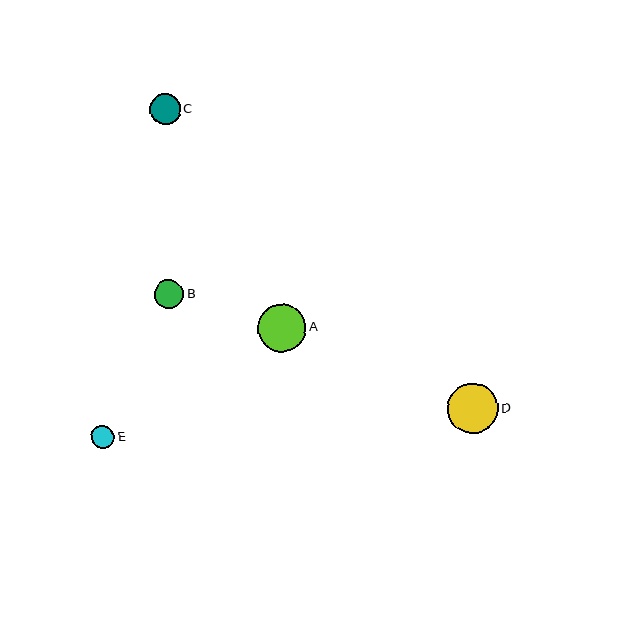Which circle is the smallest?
Circle E is the smallest with a size of approximately 23 pixels.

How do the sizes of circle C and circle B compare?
Circle C and circle B are approximately the same size.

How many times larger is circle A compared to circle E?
Circle A is approximately 2.1 times the size of circle E.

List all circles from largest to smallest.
From largest to smallest: D, A, C, B, E.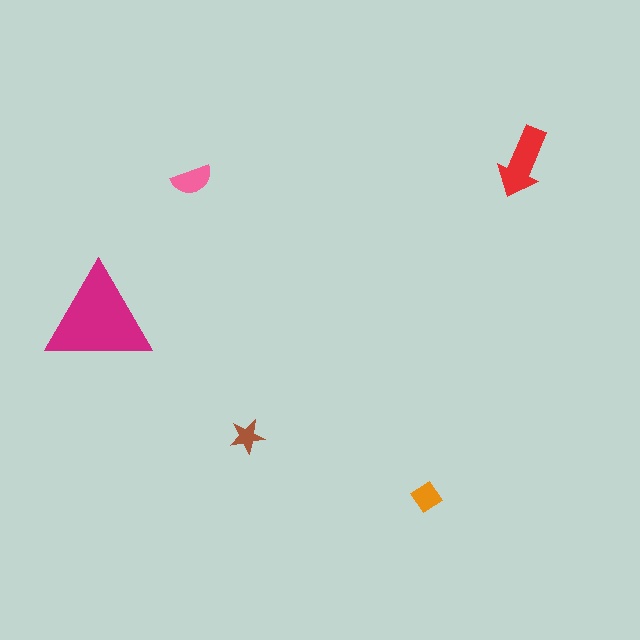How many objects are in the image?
There are 5 objects in the image.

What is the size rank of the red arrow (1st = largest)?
2nd.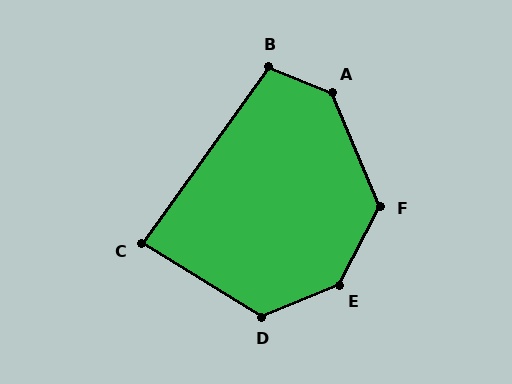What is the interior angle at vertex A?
Approximately 134 degrees (obtuse).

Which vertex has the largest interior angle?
E, at approximately 139 degrees.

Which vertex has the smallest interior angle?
C, at approximately 86 degrees.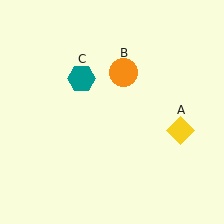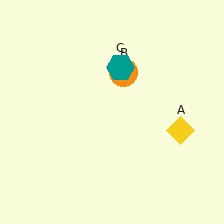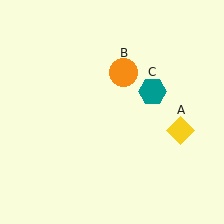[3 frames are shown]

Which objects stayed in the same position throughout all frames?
Yellow diamond (object A) and orange circle (object B) remained stationary.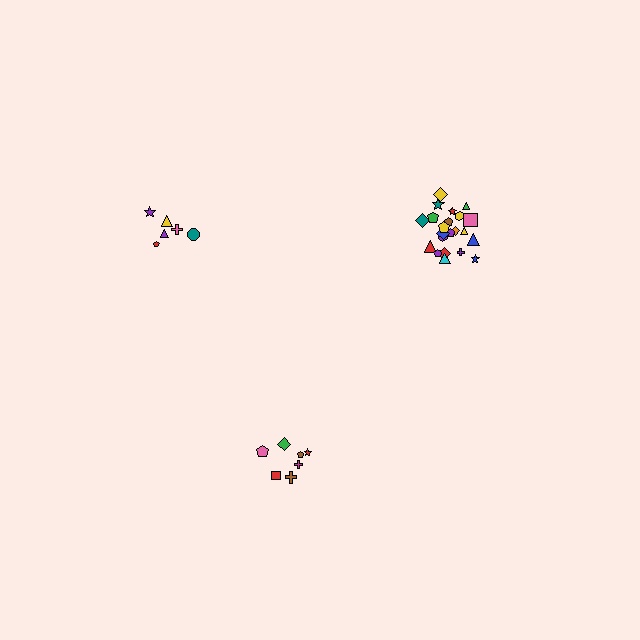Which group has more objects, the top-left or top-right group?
The top-right group.